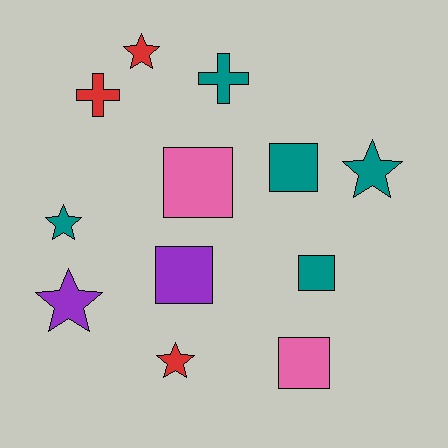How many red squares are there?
There are no red squares.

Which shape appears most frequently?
Star, with 5 objects.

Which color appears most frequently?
Teal, with 5 objects.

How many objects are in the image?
There are 12 objects.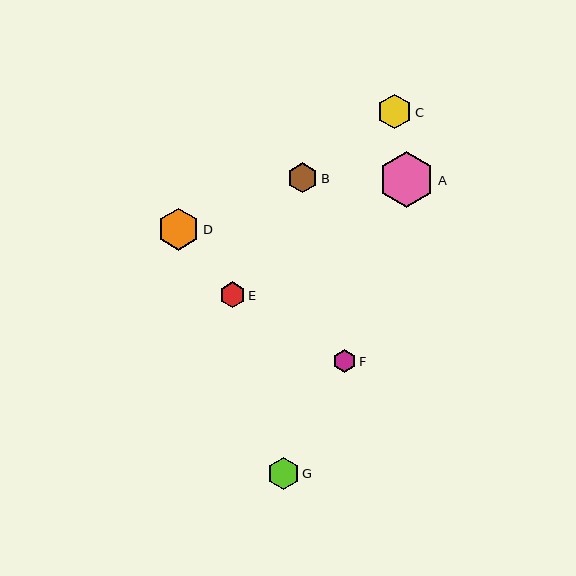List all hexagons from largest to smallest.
From largest to smallest: A, D, C, G, B, E, F.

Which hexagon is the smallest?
Hexagon F is the smallest with a size of approximately 23 pixels.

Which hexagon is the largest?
Hexagon A is the largest with a size of approximately 56 pixels.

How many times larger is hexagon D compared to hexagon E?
Hexagon D is approximately 1.6 times the size of hexagon E.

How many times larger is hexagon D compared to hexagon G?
Hexagon D is approximately 1.3 times the size of hexagon G.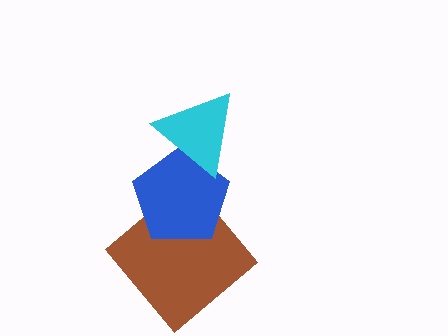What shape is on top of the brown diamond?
The blue pentagon is on top of the brown diamond.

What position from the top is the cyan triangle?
The cyan triangle is 1st from the top.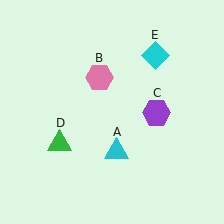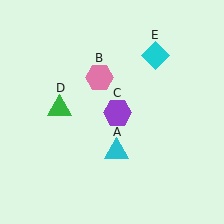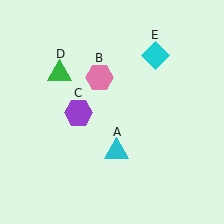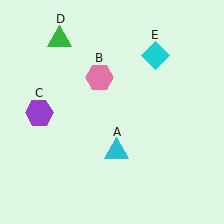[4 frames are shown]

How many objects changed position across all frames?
2 objects changed position: purple hexagon (object C), green triangle (object D).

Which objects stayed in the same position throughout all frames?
Cyan triangle (object A) and pink hexagon (object B) and cyan diamond (object E) remained stationary.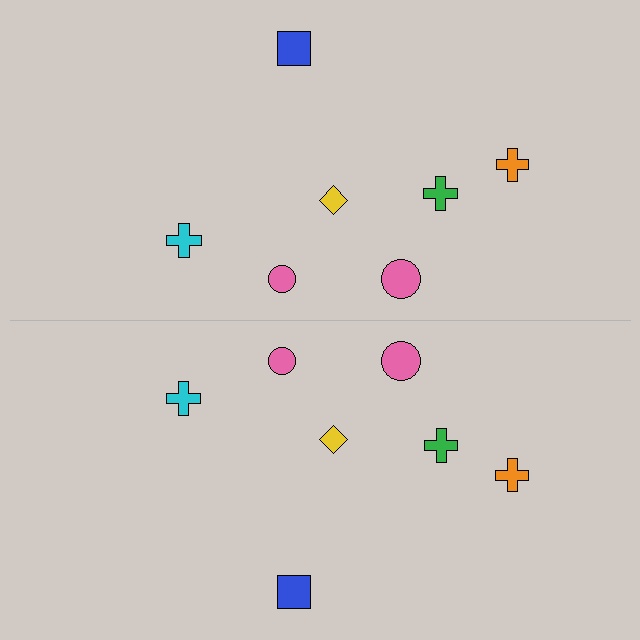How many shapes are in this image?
There are 14 shapes in this image.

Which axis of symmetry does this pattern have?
The pattern has a horizontal axis of symmetry running through the center of the image.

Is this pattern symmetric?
Yes, this pattern has bilateral (reflection) symmetry.